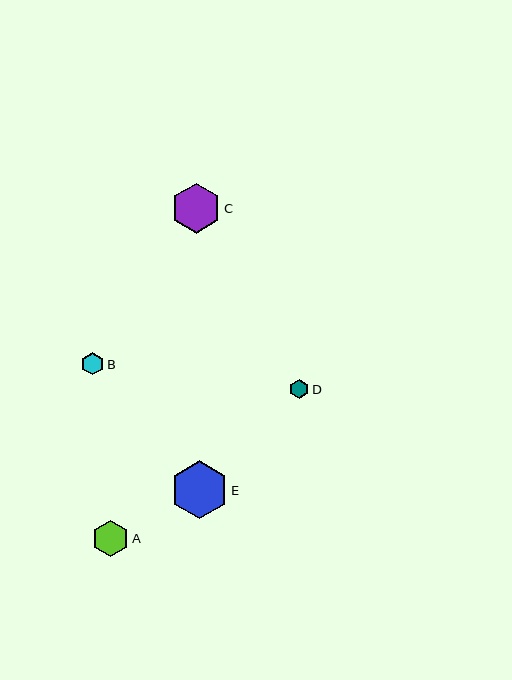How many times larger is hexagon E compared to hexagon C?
Hexagon E is approximately 1.2 times the size of hexagon C.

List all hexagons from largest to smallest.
From largest to smallest: E, C, A, B, D.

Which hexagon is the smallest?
Hexagon D is the smallest with a size of approximately 20 pixels.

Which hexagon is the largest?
Hexagon E is the largest with a size of approximately 58 pixels.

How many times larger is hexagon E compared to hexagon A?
Hexagon E is approximately 1.6 times the size of hexagon A.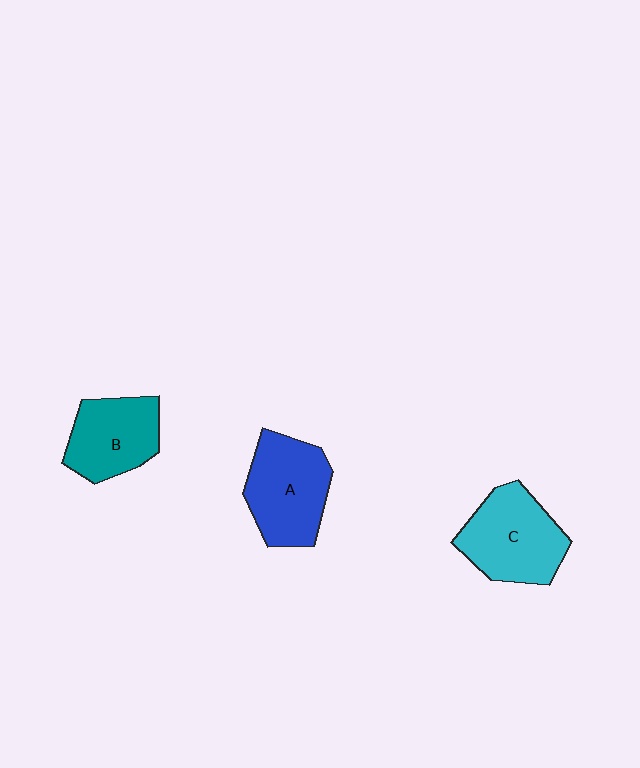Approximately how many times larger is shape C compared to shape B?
Approximately 1.2 times.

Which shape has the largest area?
Shape C (cyan).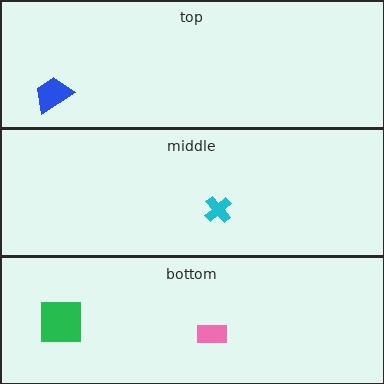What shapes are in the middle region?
The cyan cross.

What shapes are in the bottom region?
The pink rectangle, the green square.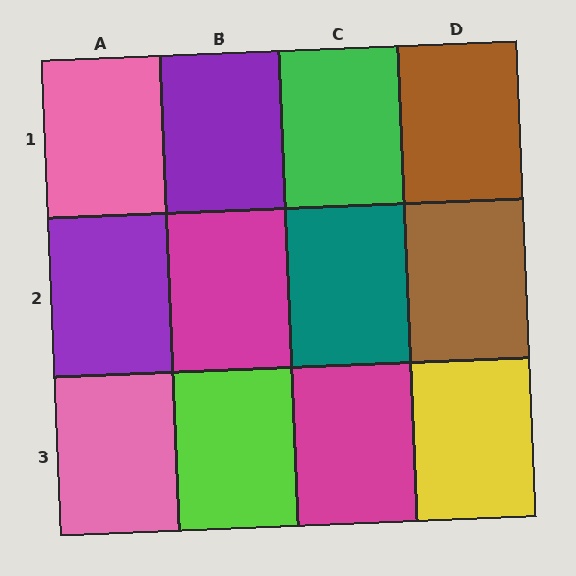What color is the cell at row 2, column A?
Purple.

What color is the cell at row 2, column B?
Magenta.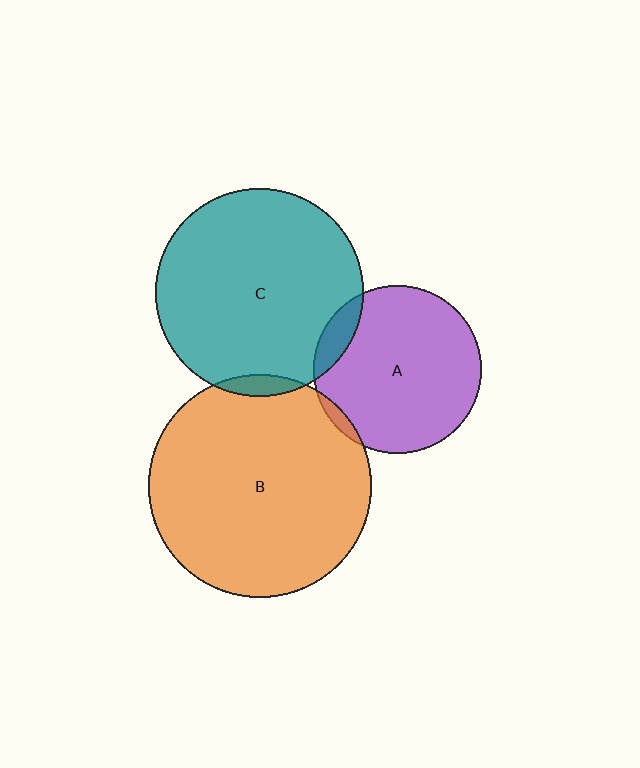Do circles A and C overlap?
Yes.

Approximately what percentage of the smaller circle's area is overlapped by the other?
Approximately 10%.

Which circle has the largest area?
Circle B (orange).